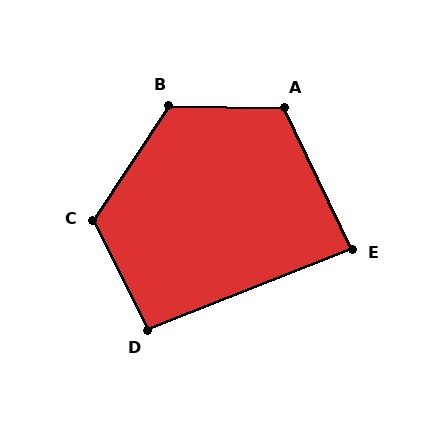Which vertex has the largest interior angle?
B, at approximately 122 degrees.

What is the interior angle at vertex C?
Approximately 120 degrees (obtuse).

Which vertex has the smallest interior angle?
E, at approximately 86 degrees.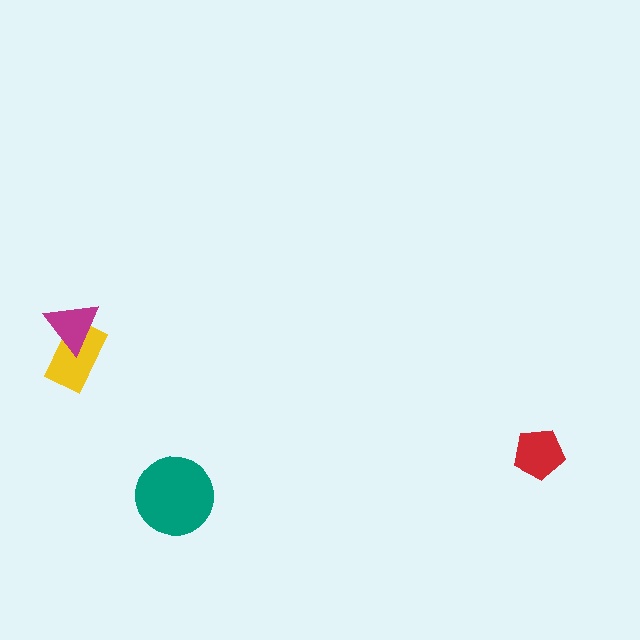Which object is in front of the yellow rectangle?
The magenta triangle is in front of the yellow rectangle.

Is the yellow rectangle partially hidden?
Yes, it is partially covered by another shape.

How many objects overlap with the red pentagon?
0 objects overlap with the red pentagon.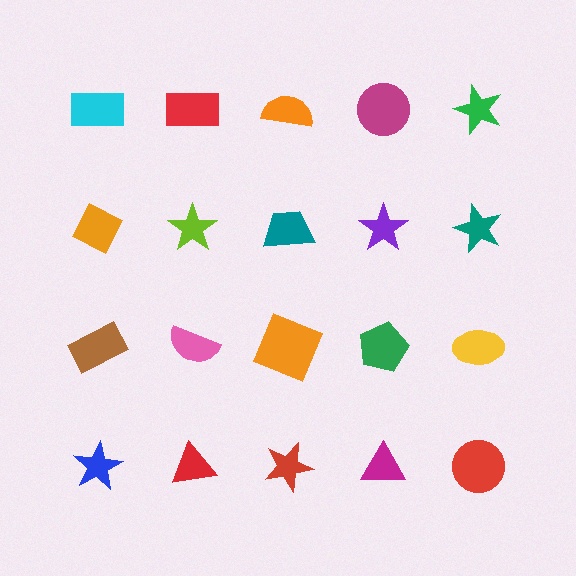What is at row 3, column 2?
A pink semicircle.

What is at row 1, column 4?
A magenta circle.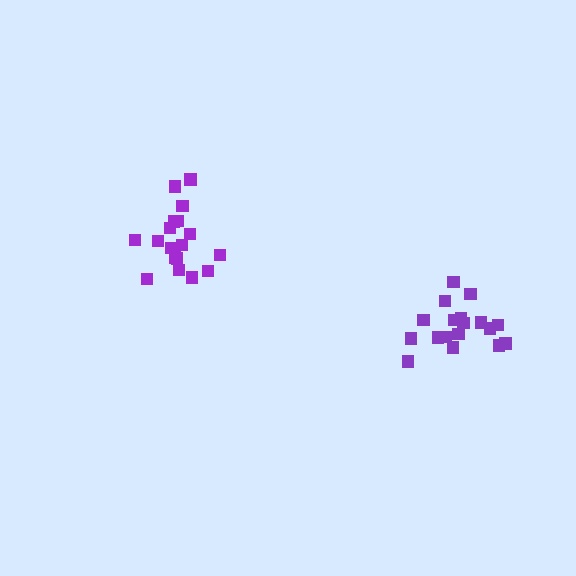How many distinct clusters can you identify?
There are 2 distinct clusters.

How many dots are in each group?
Group 1: 18 dots, Group 2: 18 dots (36 total).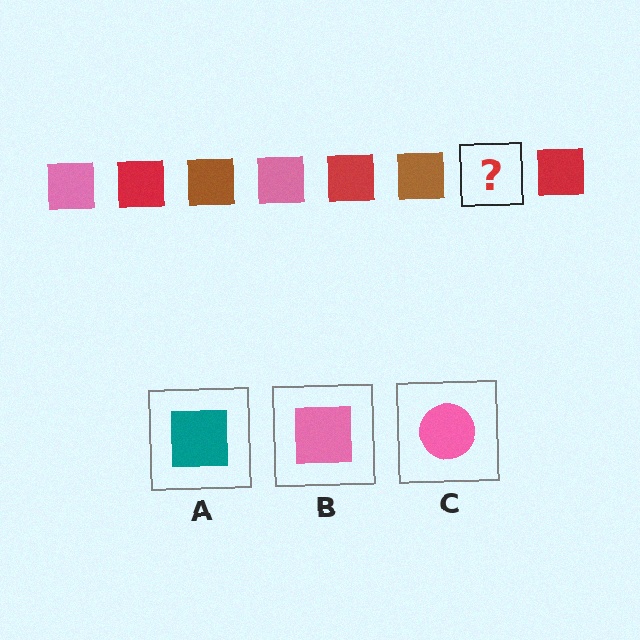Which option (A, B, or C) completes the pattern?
B.